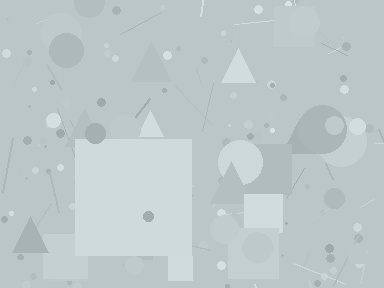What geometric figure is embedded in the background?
A square is embedded in the background.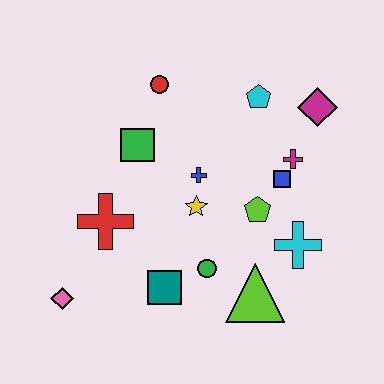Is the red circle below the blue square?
No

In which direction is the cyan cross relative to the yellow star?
The cyan cross is to the right of the yellow star.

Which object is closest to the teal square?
The green circle is closest to the teal square.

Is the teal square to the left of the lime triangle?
Yes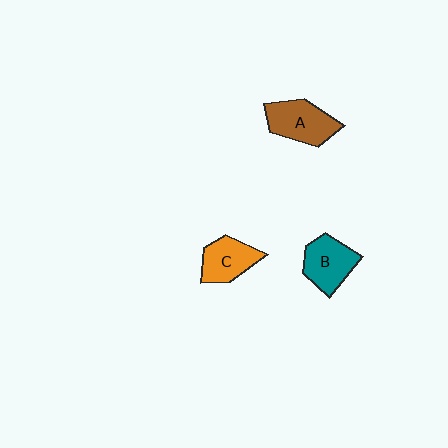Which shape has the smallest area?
Shape C (orange).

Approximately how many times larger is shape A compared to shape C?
Approximately 1.2 times.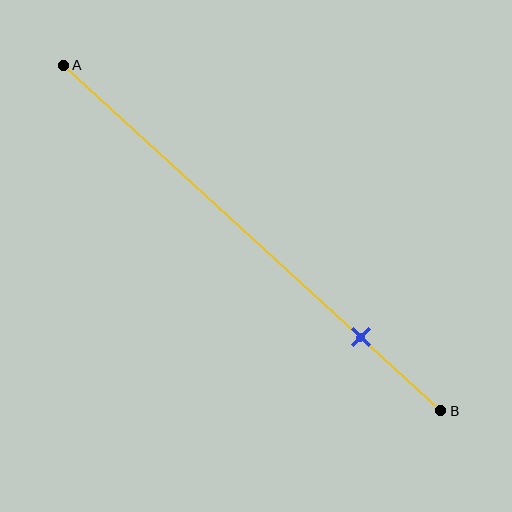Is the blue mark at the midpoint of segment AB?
No, the mark is at about 80% from A, not at the 50% midpoint.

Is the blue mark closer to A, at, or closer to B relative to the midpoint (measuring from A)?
The blue mark is closer to point B than the midpoint of segment AB.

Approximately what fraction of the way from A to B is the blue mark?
The blue mark is approximately 80% of the way from A to B.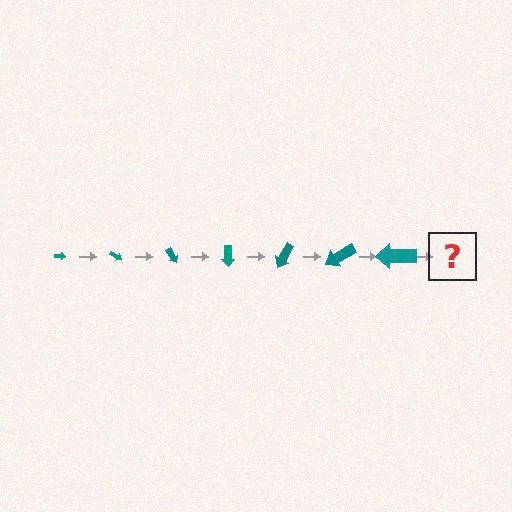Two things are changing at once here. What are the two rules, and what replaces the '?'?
The two rules are that the arrow grows larger each step and it rotates 30 degrees each step. The '?' should be an arrow, larger than the previous one and rotated 210 degrees from the start.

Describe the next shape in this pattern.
It should be an arrow, larger than the previous one and rotated 210 degrees from the start.